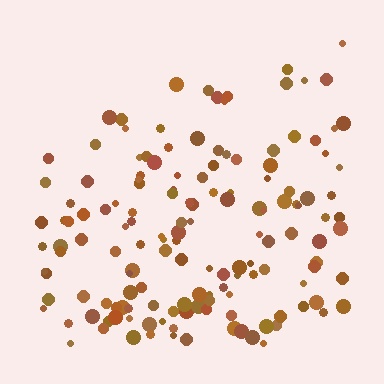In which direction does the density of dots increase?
From top to bottom, with the bottom side densest.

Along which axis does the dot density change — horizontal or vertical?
Vertical.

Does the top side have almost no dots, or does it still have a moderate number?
Still a moderate number, just noticeably fewer than the bottom.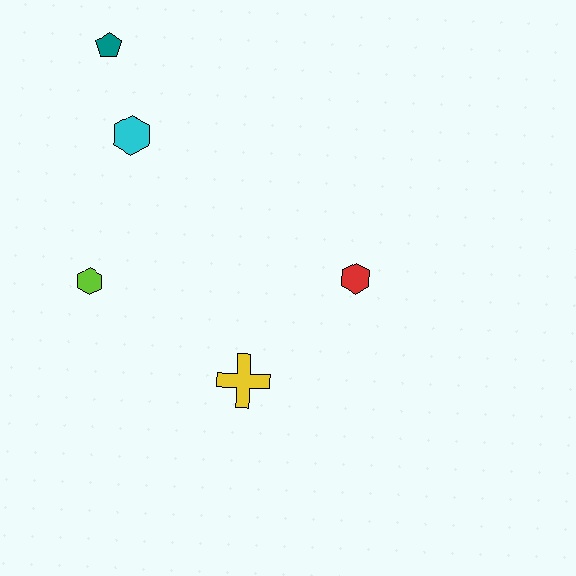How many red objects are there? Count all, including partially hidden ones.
There is 1 red object.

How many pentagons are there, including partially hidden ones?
There is 1 pentagon.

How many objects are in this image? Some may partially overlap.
There are 5 objects.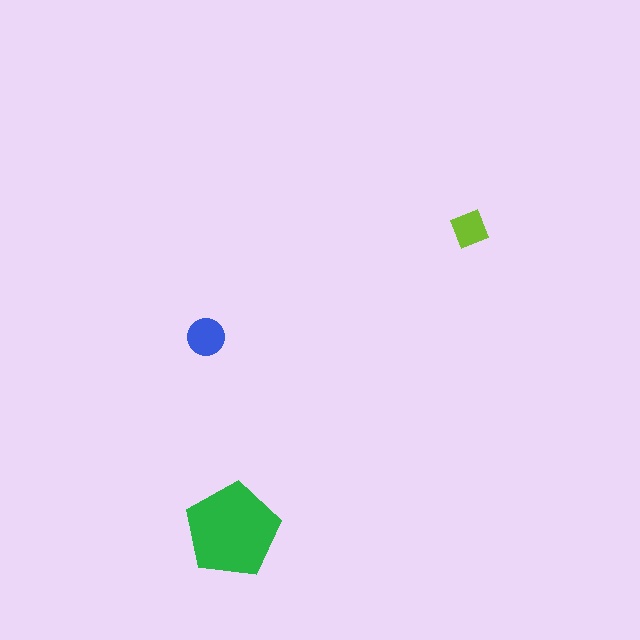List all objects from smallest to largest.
The lime diamond, the blue circle, the green pentagon.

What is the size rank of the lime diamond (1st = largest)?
3rd.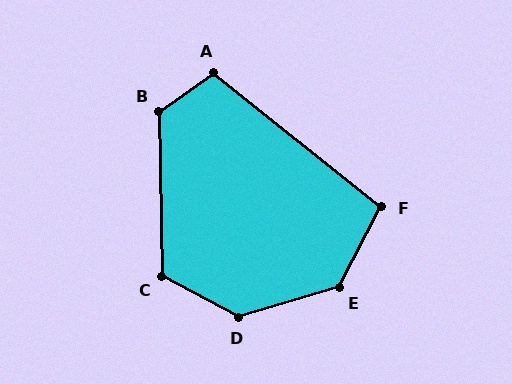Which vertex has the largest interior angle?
D, at approximately 135 degrees.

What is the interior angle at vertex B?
Approximately 124 degrees (obtuse).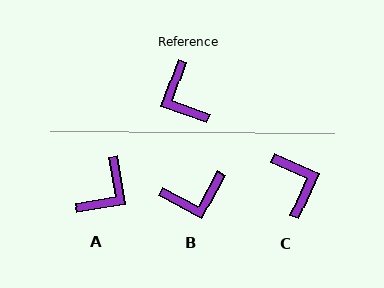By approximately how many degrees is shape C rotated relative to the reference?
Approximately 176 degrees counter-clockwise.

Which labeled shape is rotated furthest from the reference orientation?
C, about 176 degrees away.